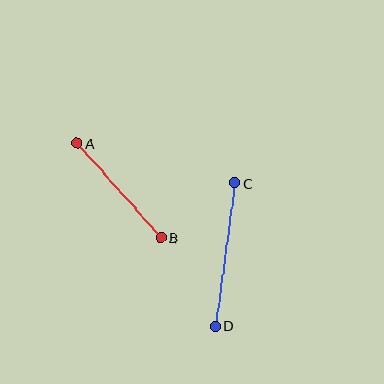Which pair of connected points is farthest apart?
Points C and D are farthest apart.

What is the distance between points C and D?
The distance is approximately 145 pixels.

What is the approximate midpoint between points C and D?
The midpoint is at approximately (225, 254) pixels.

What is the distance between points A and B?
The distance is approximately 126 pixels.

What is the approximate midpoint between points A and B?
The midpoint is at approximately (119, 190) pixels.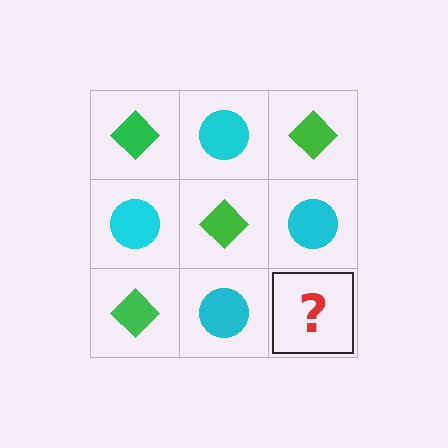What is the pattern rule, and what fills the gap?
The rule is that it alternates green diamond and cyan circle in a checkerboard pattern. The gap should be filled with a green diamond.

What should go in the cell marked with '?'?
The missing cell should contain a green diamond.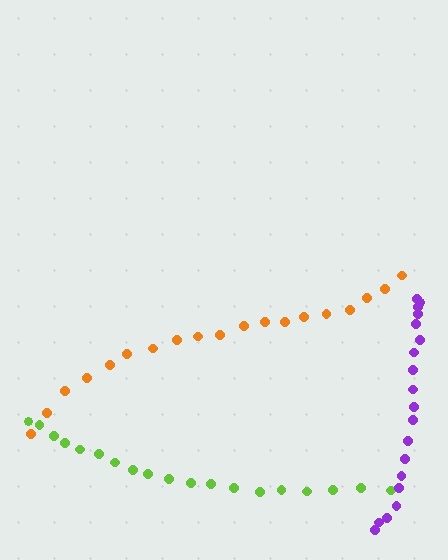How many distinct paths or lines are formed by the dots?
There are 3 distinct paths.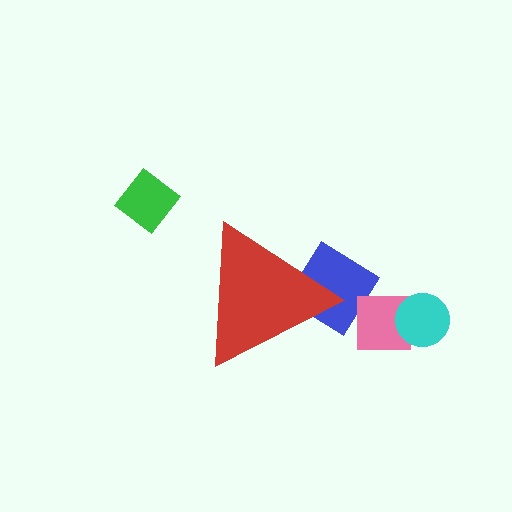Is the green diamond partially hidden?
No, the green diamond is fully visible.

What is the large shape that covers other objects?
A red triangle.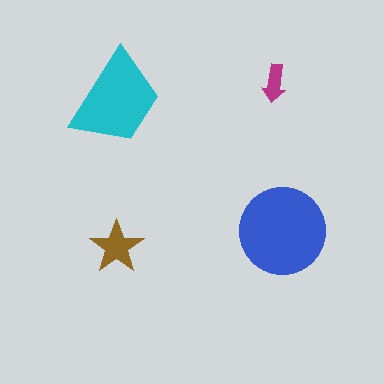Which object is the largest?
The blue circle.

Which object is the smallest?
The magenta arrow.